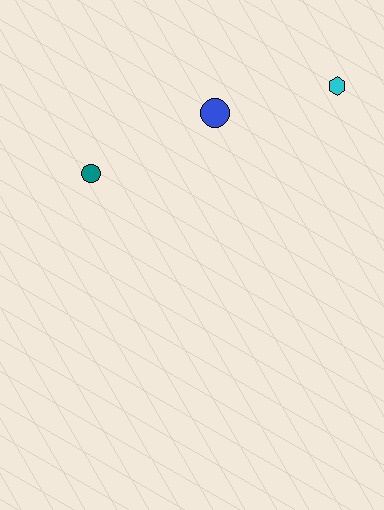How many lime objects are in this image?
There are no lime objects.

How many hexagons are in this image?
There is 1 hexagon.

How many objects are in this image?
There are 3 objects.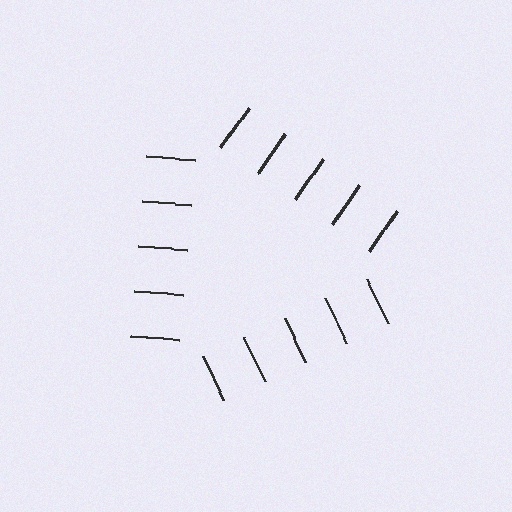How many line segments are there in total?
15 — 5 along each of the 3 edges.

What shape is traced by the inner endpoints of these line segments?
An illusory triangle — the line segments terminate on its edges but no continuous stroke is drawn.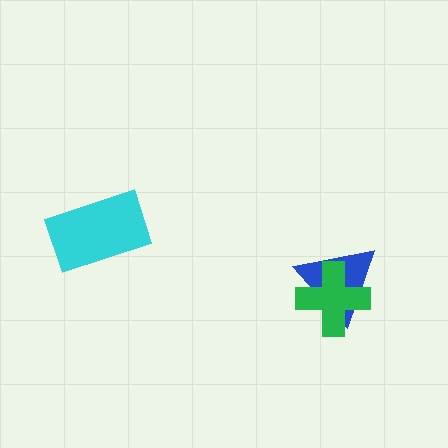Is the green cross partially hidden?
No, no other shape covers it.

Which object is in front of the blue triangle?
The green cross is in front of the blue triangle.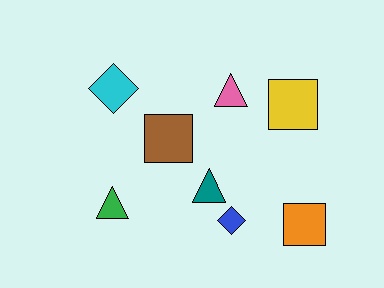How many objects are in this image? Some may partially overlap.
There are 8 objects.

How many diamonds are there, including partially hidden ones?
There are 2 diamonds.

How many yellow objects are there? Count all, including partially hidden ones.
There is 1 yellow object.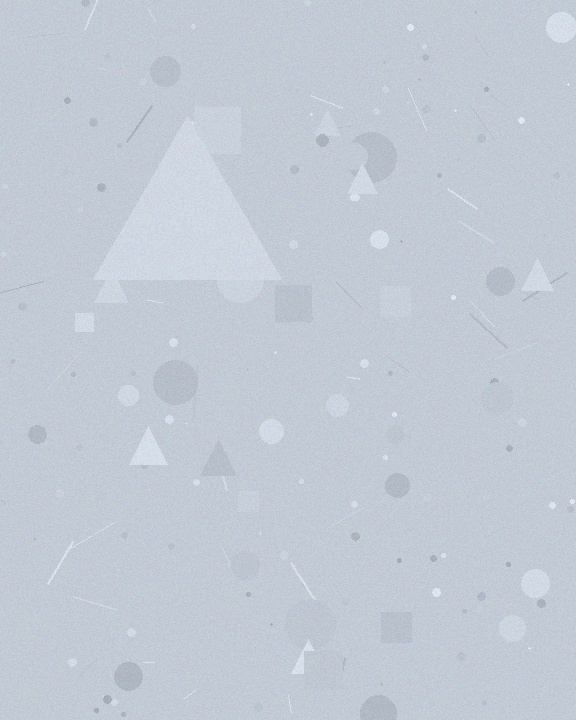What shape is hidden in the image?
A triangle is hidden in the image.